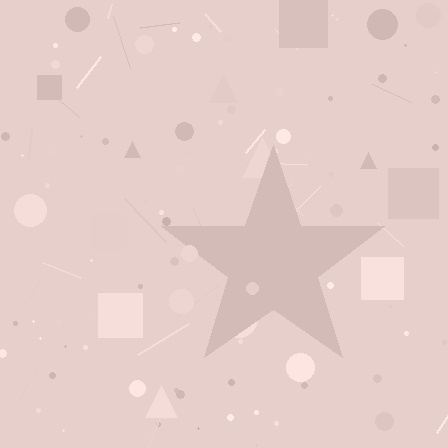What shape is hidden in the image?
A star is hidden in the image.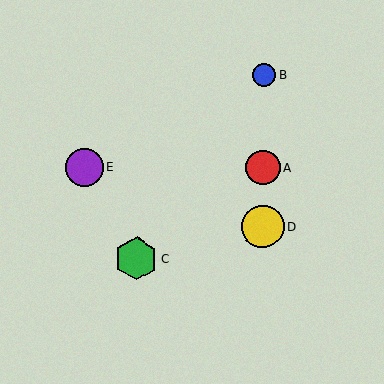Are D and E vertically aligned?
No, D is at x≈263 and E is at x≈85.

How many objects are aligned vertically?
3 objects (A, B, D) are aligned vertically.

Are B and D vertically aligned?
Yes, both are at x≈264.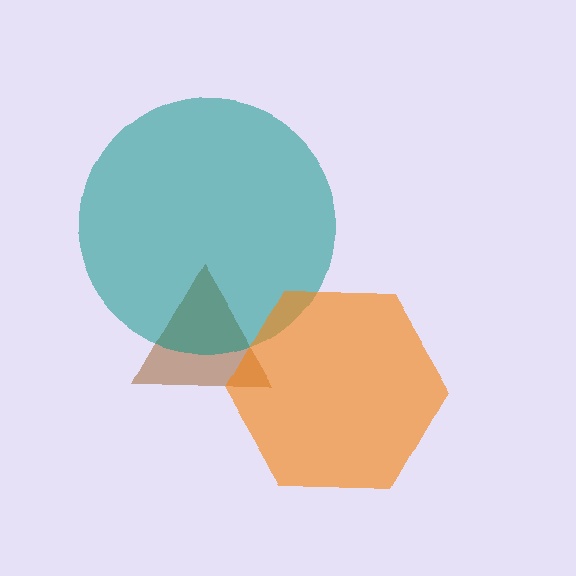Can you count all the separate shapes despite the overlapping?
Yes, there are 3 separate shapes.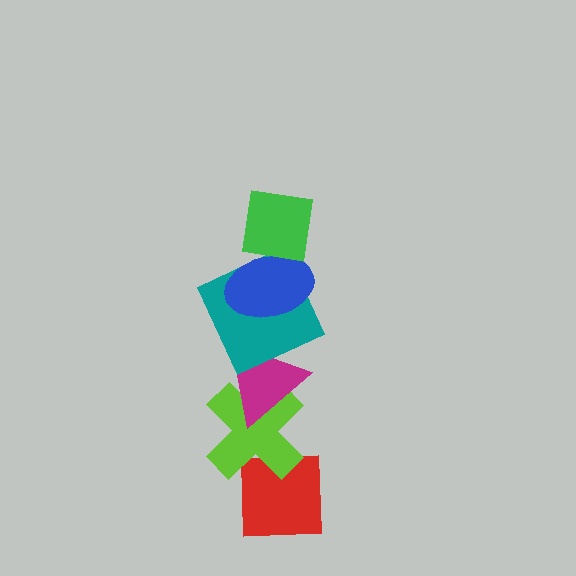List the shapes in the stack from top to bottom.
From top to bottom: the green square, the blue ellipse, the teal square, the magenta triangle, the lime cross, the red square.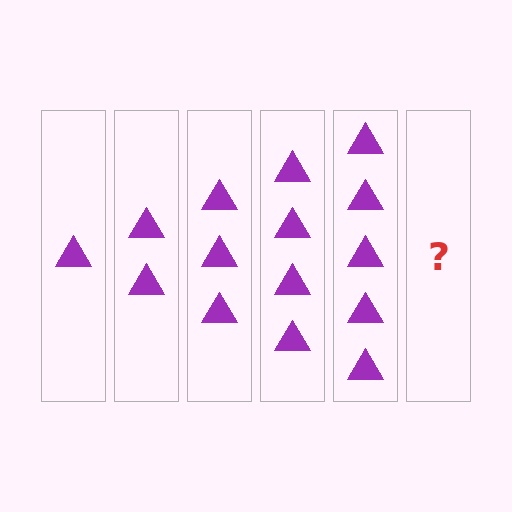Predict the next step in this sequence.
The next step is 6 triangles.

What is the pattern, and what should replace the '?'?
The pattern is that each step adds one more triangle. The '?' should be 6 triangles.